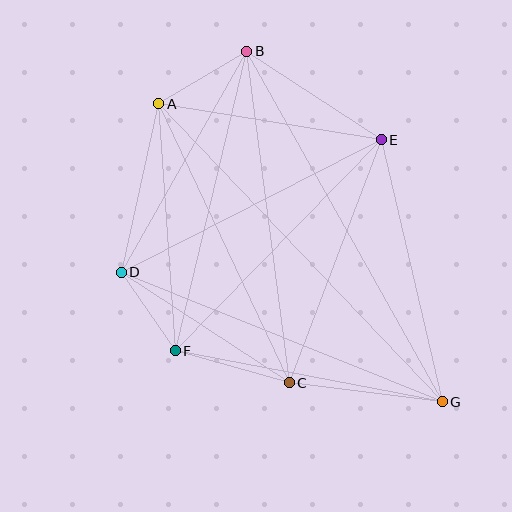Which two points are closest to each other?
Points D and F are closest to each other.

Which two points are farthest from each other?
Points A and G are farthest from each other.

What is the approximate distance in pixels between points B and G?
The distance between B and G is approximately 402 pixels.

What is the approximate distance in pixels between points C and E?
The distance between C and E is approximately 260 pixels.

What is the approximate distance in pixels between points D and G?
The distance between D and G is approximately 346 pixels.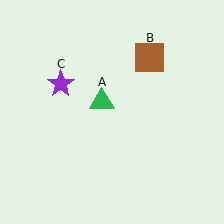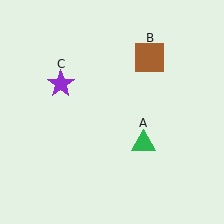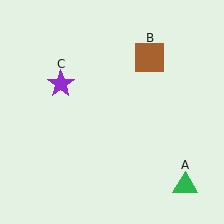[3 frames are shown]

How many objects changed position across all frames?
1 object changed position: green triangle (object A).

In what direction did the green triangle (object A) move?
The green triangle (object A) moved down and to the right.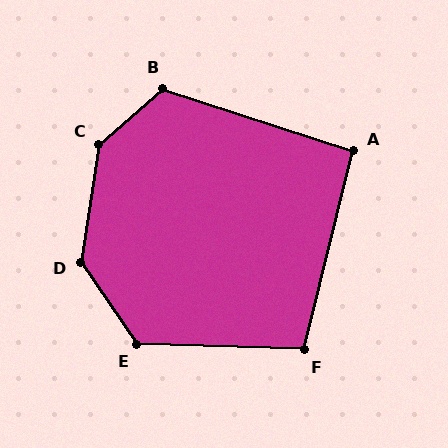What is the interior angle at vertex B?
Approximately 121 degrees (obtuse).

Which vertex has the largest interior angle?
C, at approximately 140 degrees.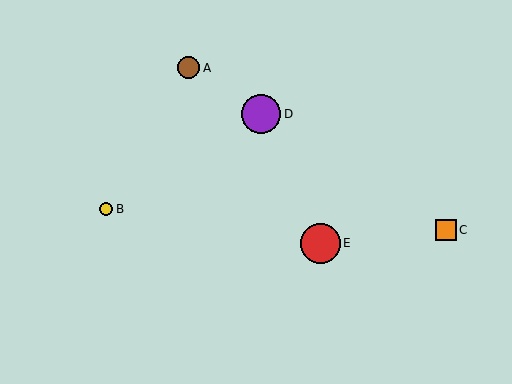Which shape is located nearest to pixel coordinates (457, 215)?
The orange square (labeled C) at (446, 230) is nearest to that location.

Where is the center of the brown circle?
The center of the brown circle is at (189, 68).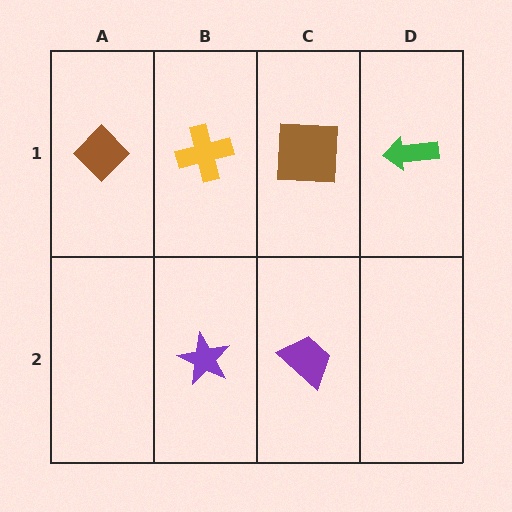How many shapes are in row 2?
2 shapes.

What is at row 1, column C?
A brown square.